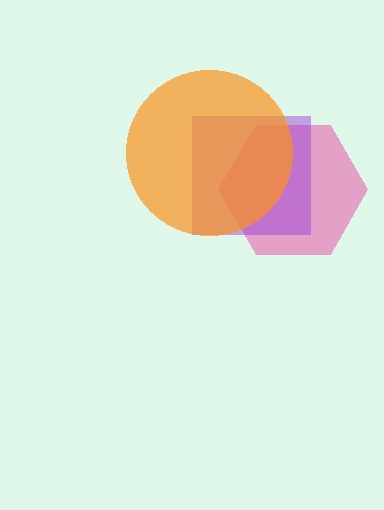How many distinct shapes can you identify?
There are 3 distinct shapes: a pink hexagon, a purple square, an orange circle.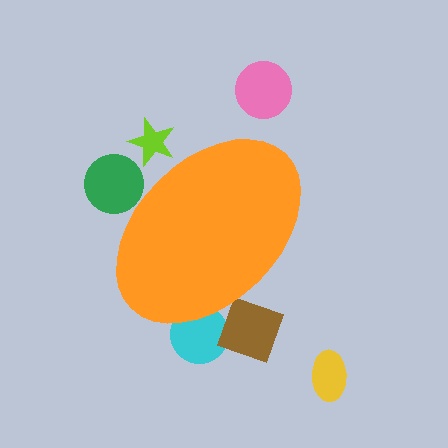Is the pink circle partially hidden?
No, the pink circle is fully visible.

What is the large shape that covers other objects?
An orange ellipse.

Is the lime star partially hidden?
Yes, the lime star is partially hidden behind the orange ellipse.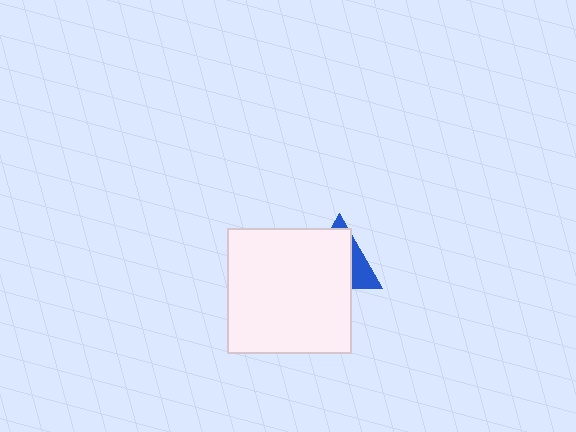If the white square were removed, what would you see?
You would see the complete blue triangle.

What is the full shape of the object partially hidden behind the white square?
The partially hidden object is a blue triangle.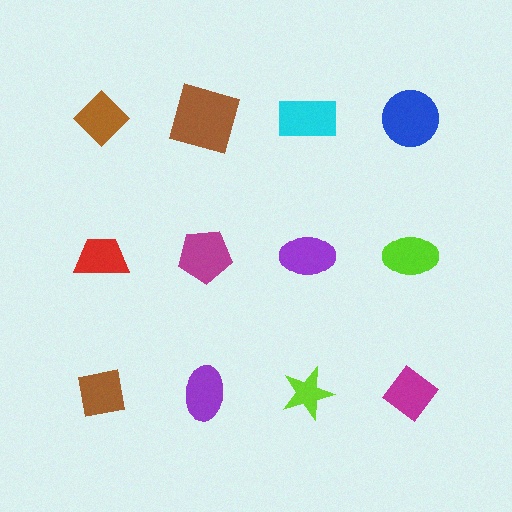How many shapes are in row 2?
4 shapes.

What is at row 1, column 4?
A blue circle.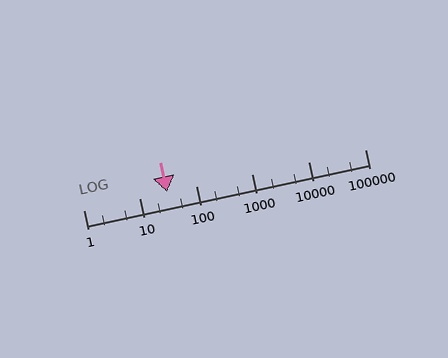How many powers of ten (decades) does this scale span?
The scale spans 5 decades, from 1 to 100000.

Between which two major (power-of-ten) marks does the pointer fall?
The pointer is between 10 and 100.